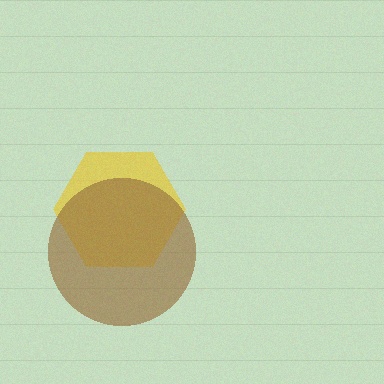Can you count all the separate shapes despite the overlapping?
Yes, there are 2 separate shapes.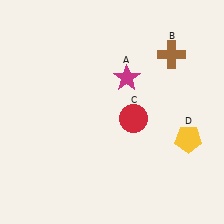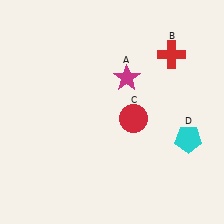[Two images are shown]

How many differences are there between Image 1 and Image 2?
There are 2 differences between the two images.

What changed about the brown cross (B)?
In Image 1, B is brown. In Image 2, it changed to red.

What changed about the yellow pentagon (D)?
In Image 1, D is yellow. In Image 2, it changed to cyan.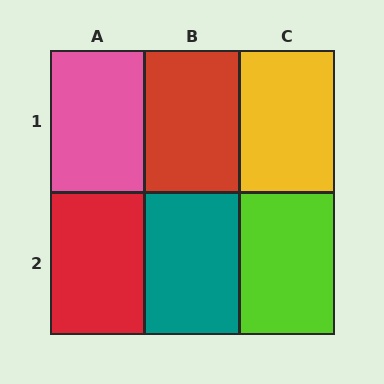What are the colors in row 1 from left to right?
Pink, red, yellow.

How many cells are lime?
1 cell is lime.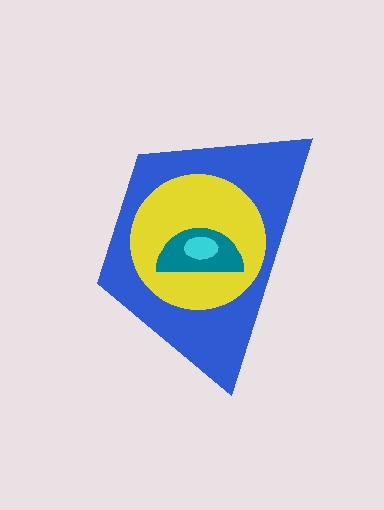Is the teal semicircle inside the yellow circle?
Yes.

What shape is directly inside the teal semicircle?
The cyan ellipse.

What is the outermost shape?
The blue trapezoid.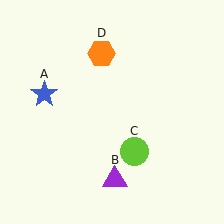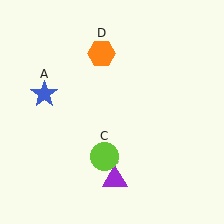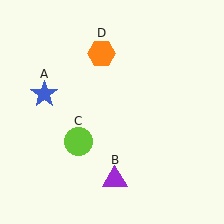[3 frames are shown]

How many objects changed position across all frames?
1 object changed position: lime circle (object C).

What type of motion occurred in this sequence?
The lime circle (object C) rotated clockwise around the center of the scene.